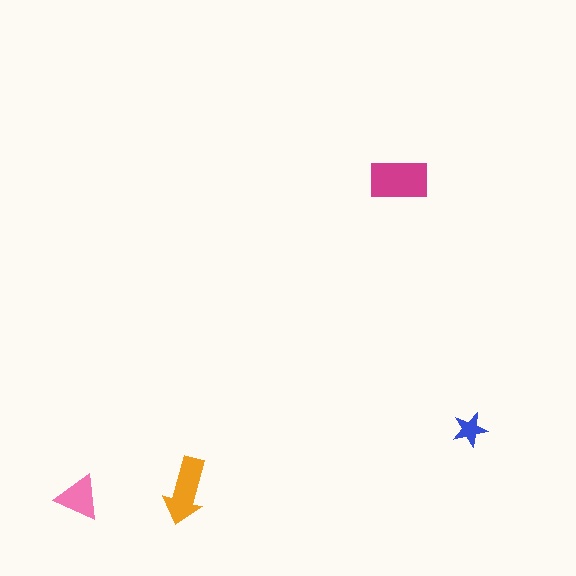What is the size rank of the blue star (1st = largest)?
4th.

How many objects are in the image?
There are 4 objects in the image.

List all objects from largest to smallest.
The magenta rectangle, the orange arrow, the pink triangle, the blue star.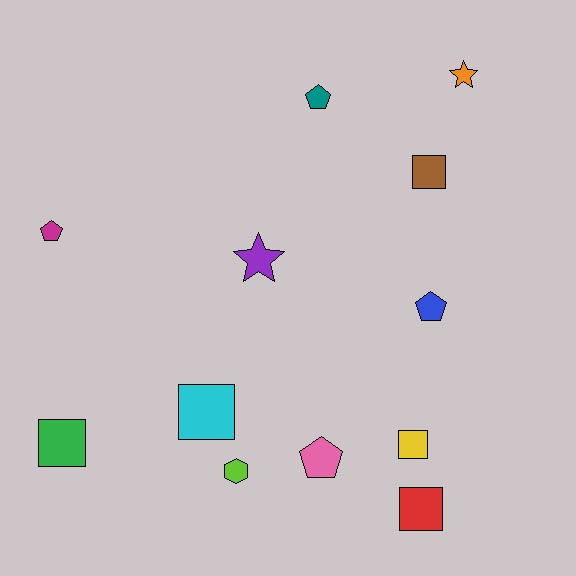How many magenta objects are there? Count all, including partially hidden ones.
There is 1 magenta object.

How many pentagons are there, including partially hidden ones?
There are 4 pentagons.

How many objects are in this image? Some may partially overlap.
There are 12 objects.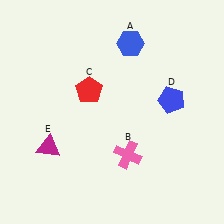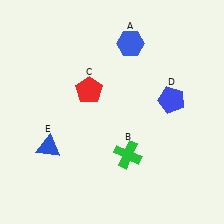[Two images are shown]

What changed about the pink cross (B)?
In Image 1, B is pink. In Image 2, it changed to green.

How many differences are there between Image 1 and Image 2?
There are 2 differences between the two images.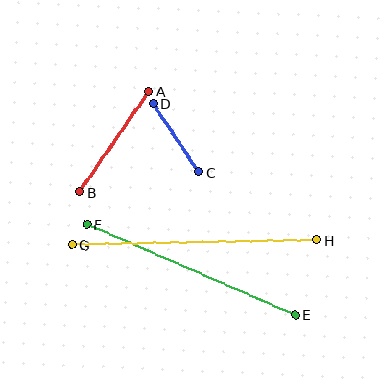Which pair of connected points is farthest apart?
Points G and H are farthest apart.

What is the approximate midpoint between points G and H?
The midpoint is at approximately (194, 242) pixels.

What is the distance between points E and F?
The distance is approximately 227 pixels.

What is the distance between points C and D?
The distance is approximately 82 pixels.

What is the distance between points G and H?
The distance is approximately 245 pixels.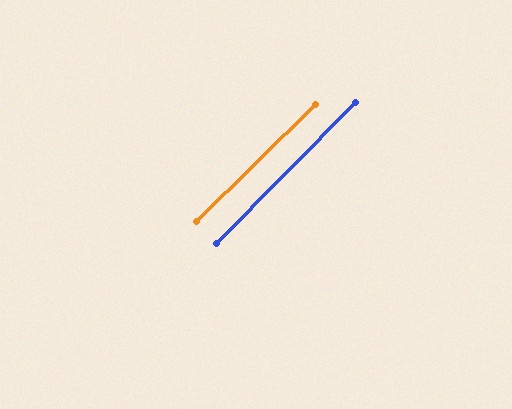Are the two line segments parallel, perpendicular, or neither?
Parallel — their directions differ by only 0.8°.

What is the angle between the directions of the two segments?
Approximately 1 degree.